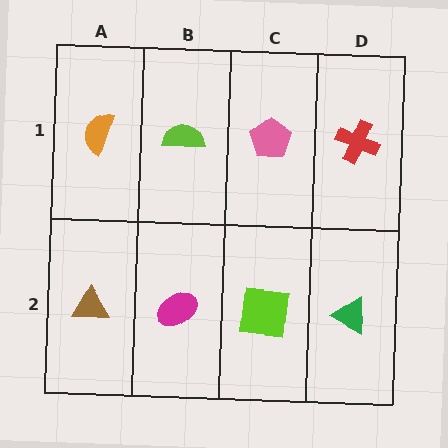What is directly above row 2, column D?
A red cross.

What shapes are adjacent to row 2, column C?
A pink pentagon (row 1, column C), a magenta ellipse (row 2, column B), a green triangle (row 2, column D).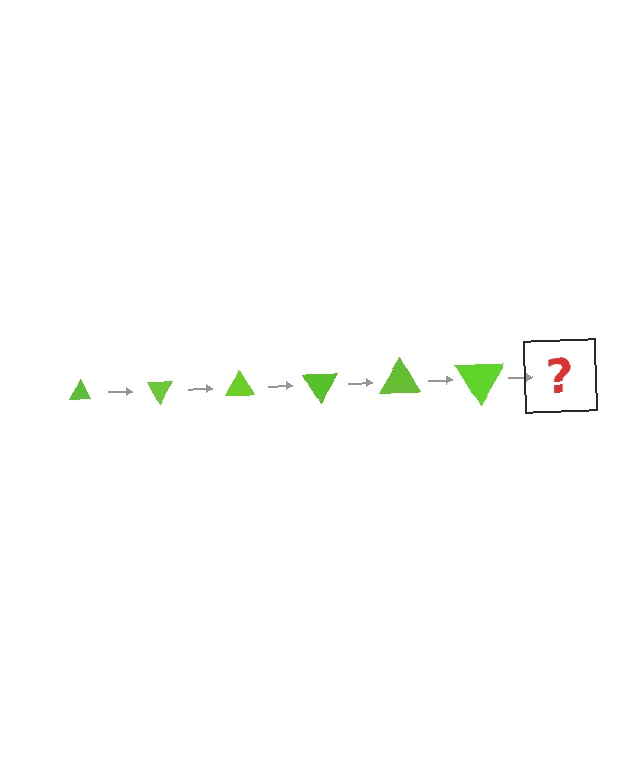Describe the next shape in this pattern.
It should be a triangle, larger than the previous one and rotated 360 degrees from the start.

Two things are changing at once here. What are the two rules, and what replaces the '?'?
The two rules are that the triangle grows larger each step and it rotates 60 degrees each step. The '?' should be a triangle, larger than the previous one and rotated 360 degrees from the start.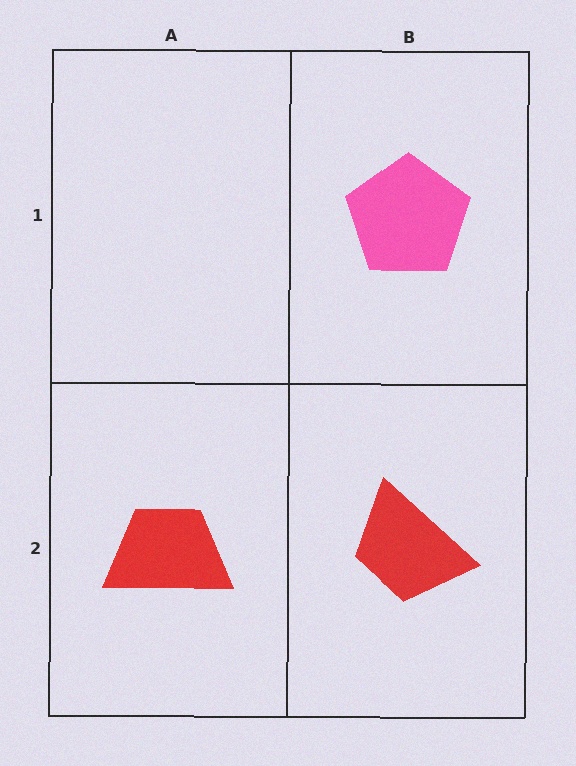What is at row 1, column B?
A pink pentagon.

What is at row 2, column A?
A red trapezoid.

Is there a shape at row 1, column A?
No, that cell is empty.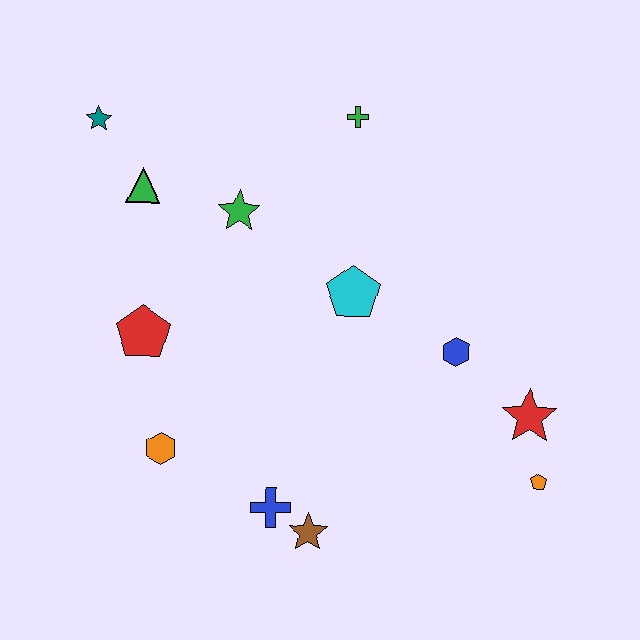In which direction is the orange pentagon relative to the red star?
The orange pentagon is below the red star.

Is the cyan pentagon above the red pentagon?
Yes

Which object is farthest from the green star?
The orange pentagon is farthest from the green star.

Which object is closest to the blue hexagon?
The red star is closest to the blue hexagon.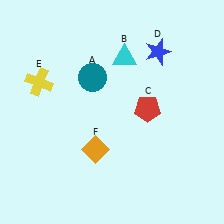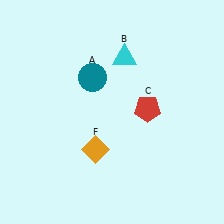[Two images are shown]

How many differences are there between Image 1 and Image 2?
There are 2 differences between the two images.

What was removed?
The blue star (D), the yellow cross (E) were removed in Image 2.